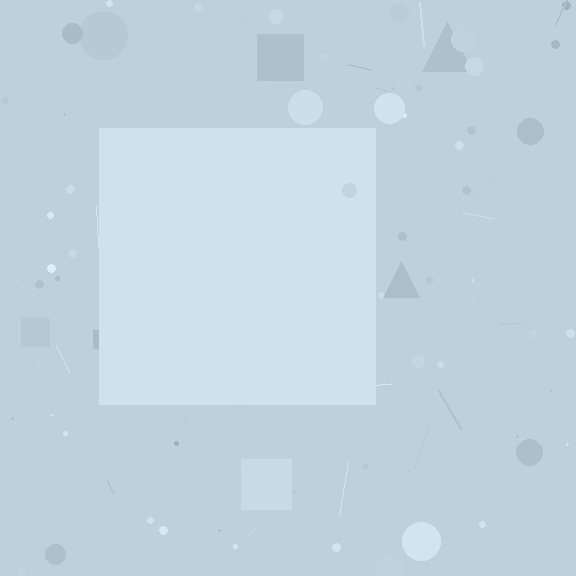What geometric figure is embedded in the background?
A square is embedded in the background.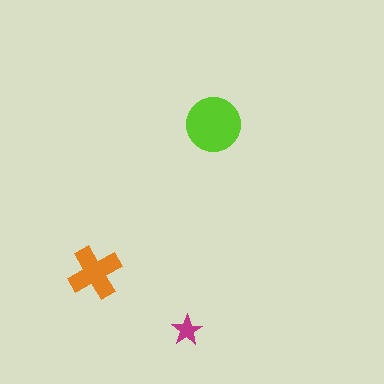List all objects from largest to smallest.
The lime circle, the orange cross, the magenta star.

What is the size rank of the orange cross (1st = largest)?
2nd.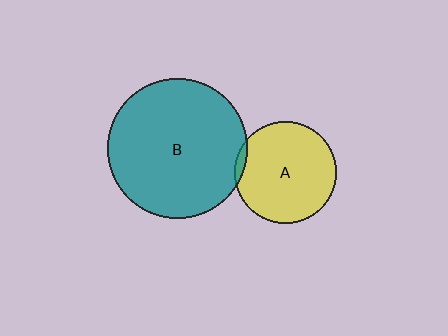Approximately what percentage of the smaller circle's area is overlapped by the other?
Approximately 5%.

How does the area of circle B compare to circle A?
Approximately 1.9 times.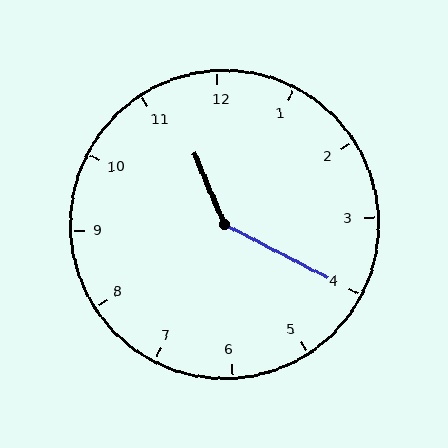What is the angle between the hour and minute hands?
Approximately 140 degrees.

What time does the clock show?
11:20.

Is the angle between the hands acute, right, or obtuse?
It is obtuse.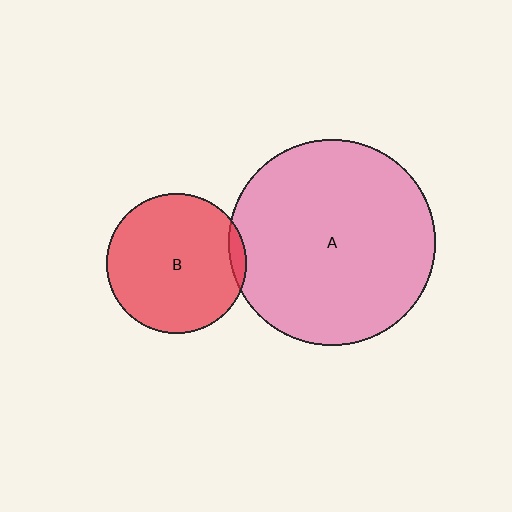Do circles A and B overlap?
Yes.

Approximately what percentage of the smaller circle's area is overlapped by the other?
Approximately 5%.